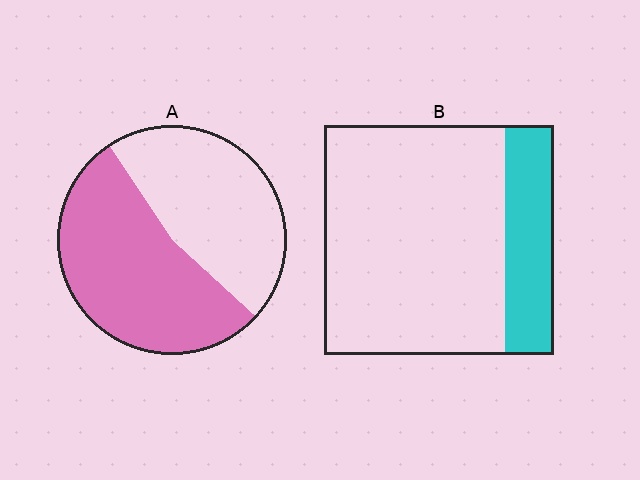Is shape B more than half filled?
No.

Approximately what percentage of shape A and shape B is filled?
A is approximately 55% and B is approximately 20%.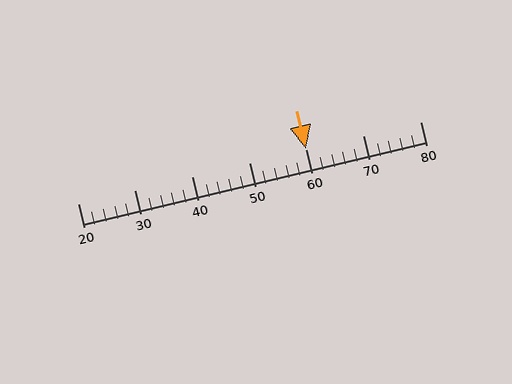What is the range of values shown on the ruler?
The ruler shows values from 20 to 80.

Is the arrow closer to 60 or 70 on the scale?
The arrow is closer to 60.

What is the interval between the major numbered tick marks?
The major tick marks are spaced 10 units apart.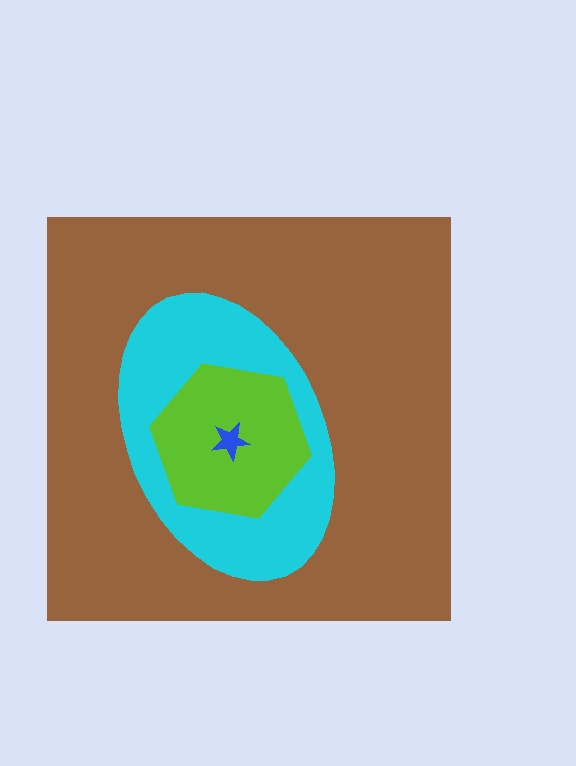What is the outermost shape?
The brown square.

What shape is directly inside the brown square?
The cyan ellipse.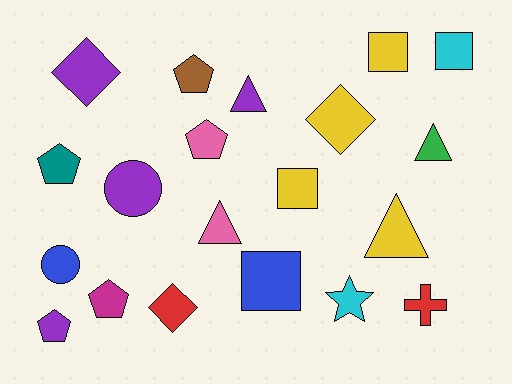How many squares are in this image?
There are 4 squares.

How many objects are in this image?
There are 20 objects.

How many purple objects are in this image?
There are 4 purple objects.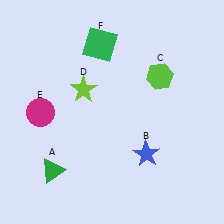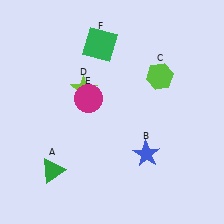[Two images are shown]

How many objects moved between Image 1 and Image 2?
1 object moved between the two images.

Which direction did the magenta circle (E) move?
The magenta circle (E) moved right.